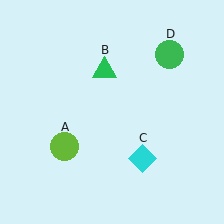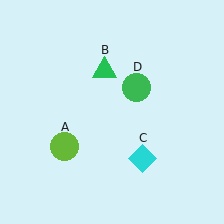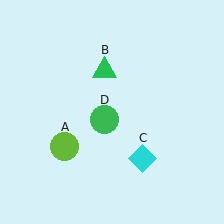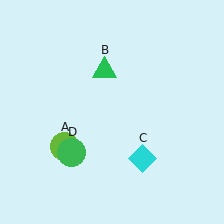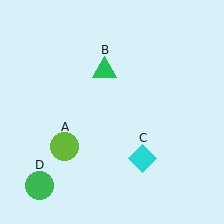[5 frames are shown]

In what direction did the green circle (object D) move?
The green circle (object D) moved down and to the left.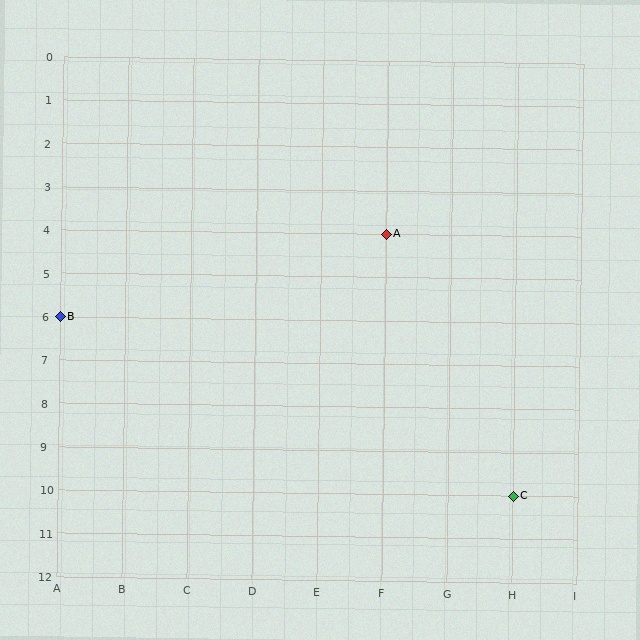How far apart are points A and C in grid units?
Points A and C are 2 columns and 6 rows apart (about 6.3 grid units diagonally).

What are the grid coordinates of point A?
Point A is at grid coordinates (F, 4).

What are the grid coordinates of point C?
Point C is at grid coordinates (H, 10).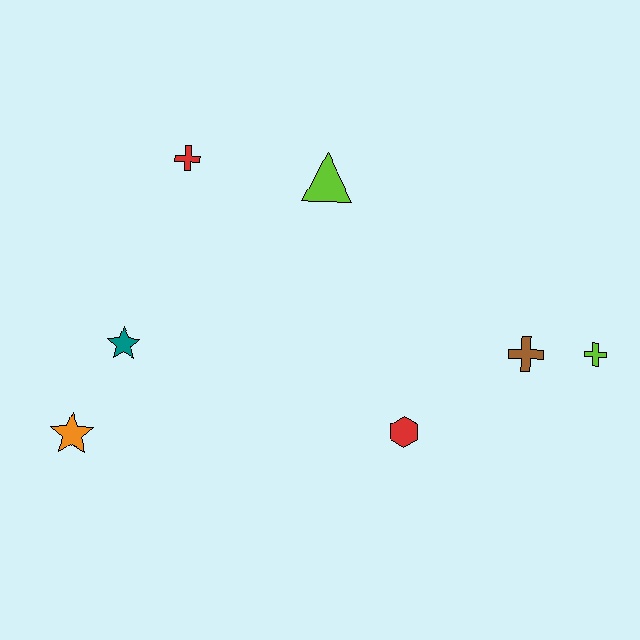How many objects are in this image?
There are 7 objects.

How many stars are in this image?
There are 2 stars.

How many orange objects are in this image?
There is 1 orange object.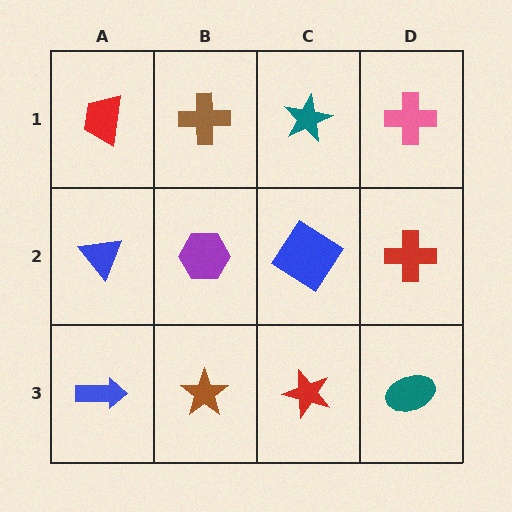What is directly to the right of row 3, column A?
A brown star.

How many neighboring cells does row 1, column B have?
3.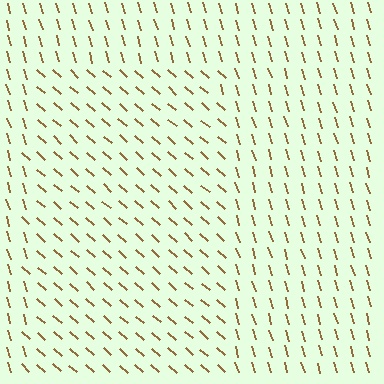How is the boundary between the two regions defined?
The boundary is defined purely by a change in line orientation (approximately 32 degrees difference). All lines are the same color and thickness.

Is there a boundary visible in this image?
Yes, there is a texture boundary formed by a change in line orientation.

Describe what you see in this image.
The image is filled with small brown line segments. A rectangle region in the image has lines oriented differently from the surrounding lines, creating a visible texture boundary.